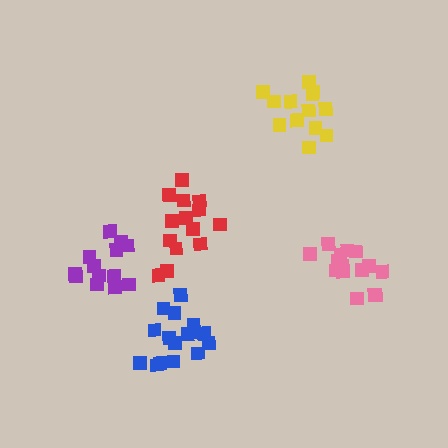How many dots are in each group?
Group 1: 15 dots, Group 2: 13 dots, Group 3: 16 dots, Group 4: 14 dots, Group 5: 13 dots (71 total).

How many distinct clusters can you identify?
There are 5 distinct clusters.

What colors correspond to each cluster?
The clusters are colored: pink, yellow, blue, red, purple.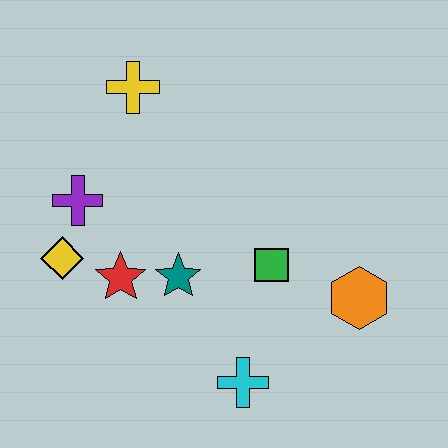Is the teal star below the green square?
Yes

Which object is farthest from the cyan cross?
The yellow cross is farthest from the cyan cross.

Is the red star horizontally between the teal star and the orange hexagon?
No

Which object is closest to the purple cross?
The yellow diamond is closest to the purple cross.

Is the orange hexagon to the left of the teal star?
No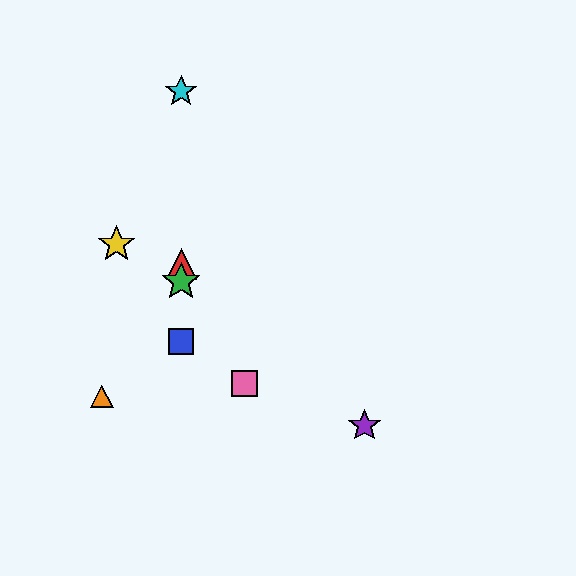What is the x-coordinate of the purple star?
The purple star is at x≈364.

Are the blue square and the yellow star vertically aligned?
No, the blue square is at x≈181 and the yellow star is at x≈117.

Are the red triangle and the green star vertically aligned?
Yes, both are at x≈181.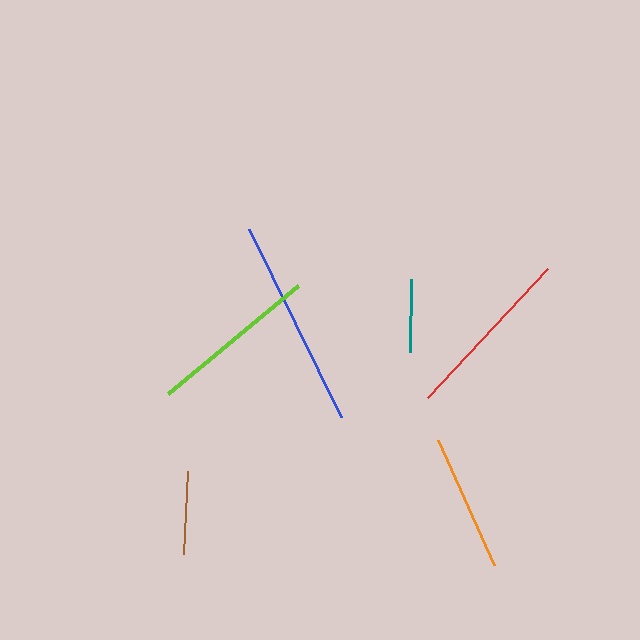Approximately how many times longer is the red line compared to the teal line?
The red line is approximately 2.4 times the length of the teal line.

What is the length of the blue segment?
The blue segment is approximately 209 pixels long.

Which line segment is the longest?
The blue line is the longest at approximately 209 pixels.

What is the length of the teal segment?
The teal segment is approximately 73 pixels long.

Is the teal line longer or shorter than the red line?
The red line is longer than the teal line.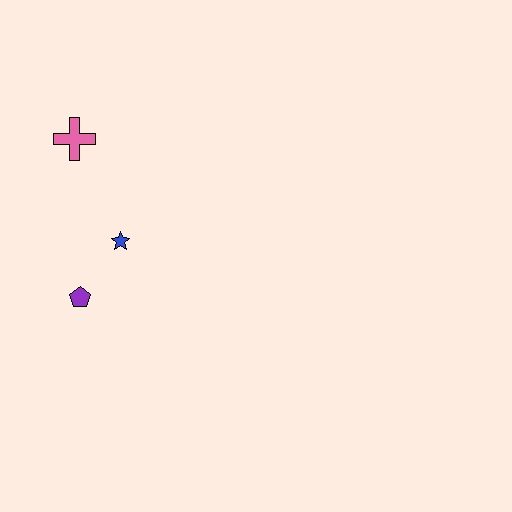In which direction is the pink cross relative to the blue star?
The pink cross is above the blue star.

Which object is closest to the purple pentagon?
The blue star is closest to the purple pentagon.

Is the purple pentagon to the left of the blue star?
Yes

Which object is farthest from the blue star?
The pink cross is farthest from the blue star.